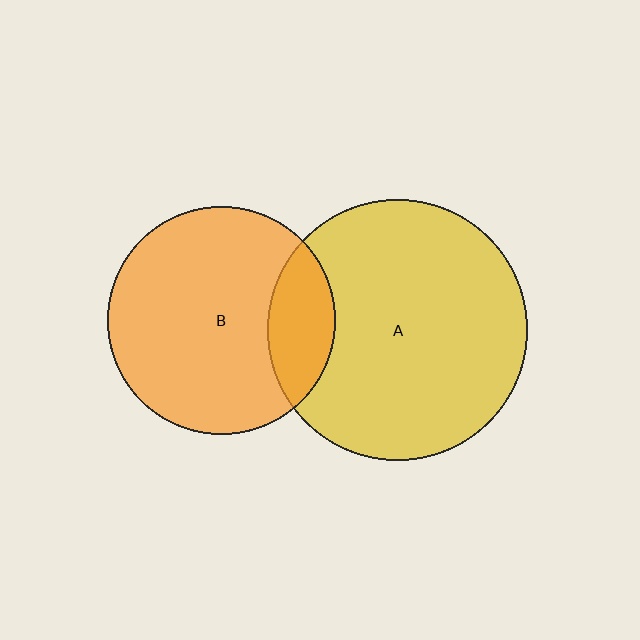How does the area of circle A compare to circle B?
Approximately 1.3 times.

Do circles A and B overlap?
Yes.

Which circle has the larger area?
Circle A (yellow).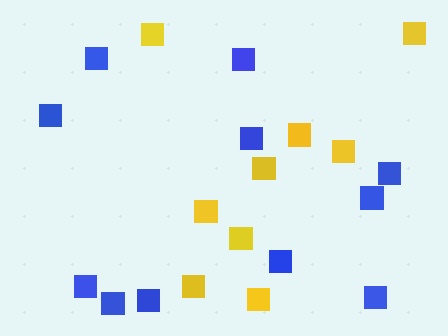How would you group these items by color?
There are 2 groups: one group of yellow squares (9) and one group of blue squares (11).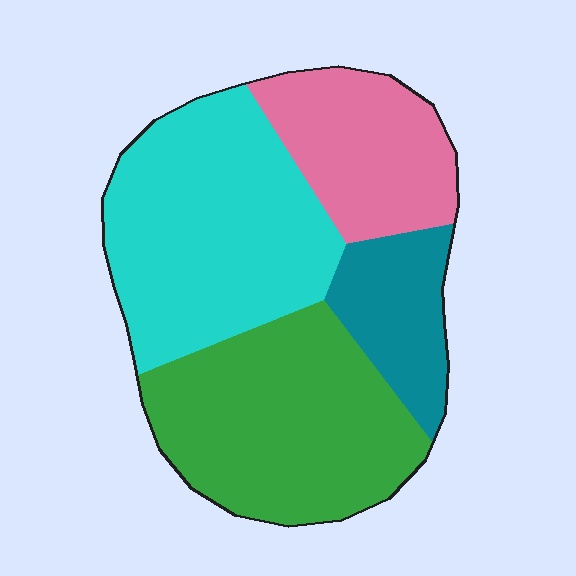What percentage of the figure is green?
Green takes up about one third (1/3) of the figure.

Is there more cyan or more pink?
Cyan.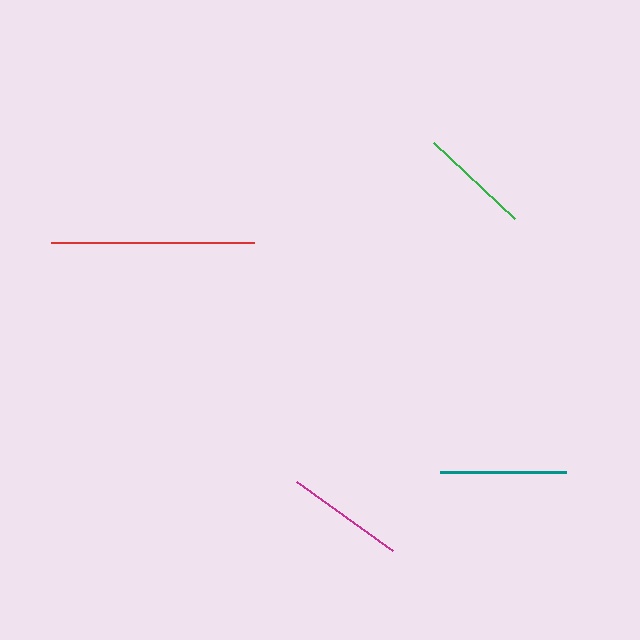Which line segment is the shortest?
The green line is the shortest at approximately 111 pixels.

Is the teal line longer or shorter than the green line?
The teal line is longer than the green line.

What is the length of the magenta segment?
The magenta segment is approximately 118 pixels long.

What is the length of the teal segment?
The teal segment is approximately 126 pixels long.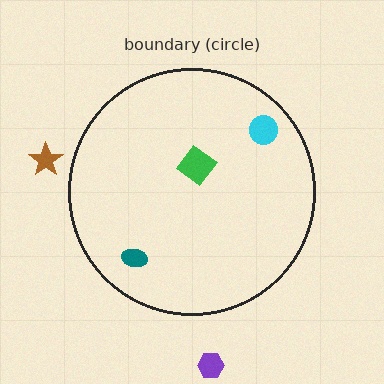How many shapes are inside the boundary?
3 inside, 2 outside.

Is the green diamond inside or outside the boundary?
Inside.